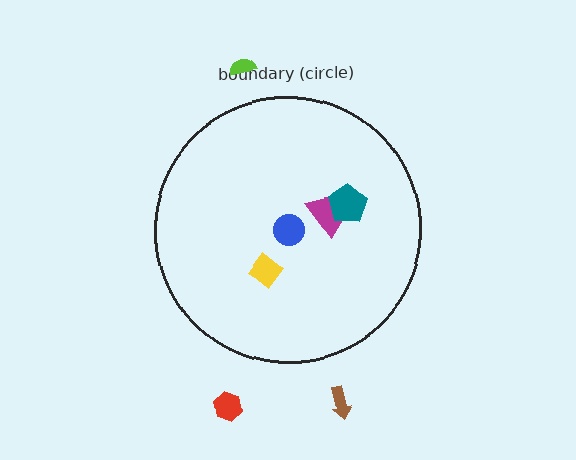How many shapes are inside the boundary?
4 inside, 3 outside.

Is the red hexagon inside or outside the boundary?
Outside.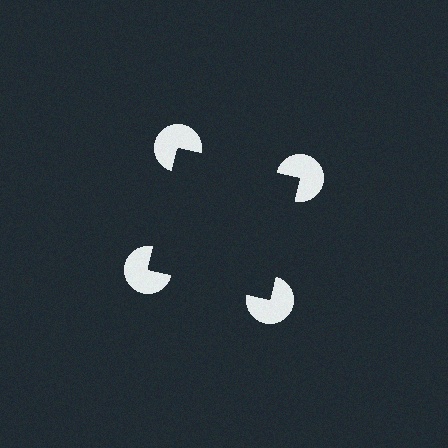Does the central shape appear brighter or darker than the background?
It typically appears slightly darker than the background, even though no actual brightness change is drawn.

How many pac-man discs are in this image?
There are 4 — one at each vertex of the illusory square.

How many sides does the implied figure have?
4 sides.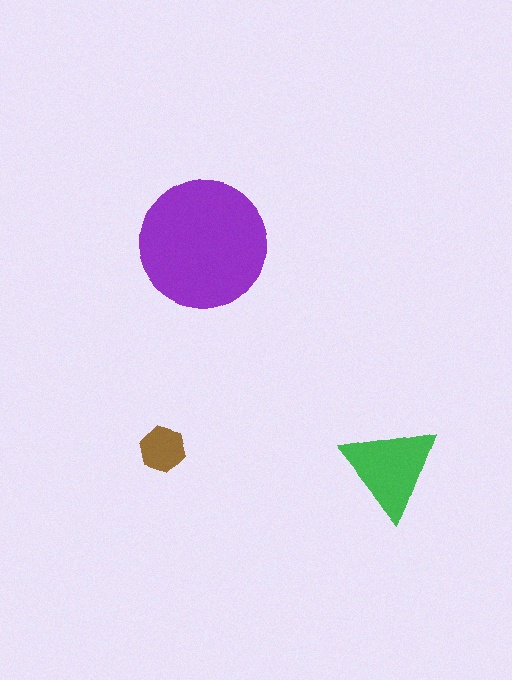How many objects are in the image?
There are 3 objects in the image.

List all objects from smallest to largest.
The brown hexagon, the green triangle, the purple circle.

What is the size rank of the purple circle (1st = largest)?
1st.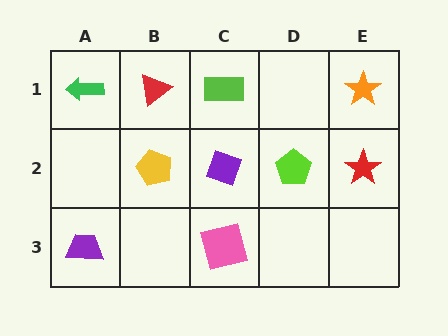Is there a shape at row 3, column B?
No, that cell is empty.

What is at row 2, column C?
A purple diamond.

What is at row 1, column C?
A lime rectangle.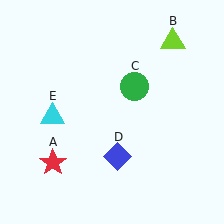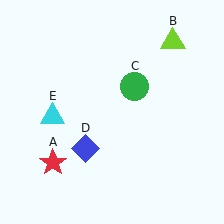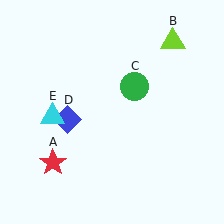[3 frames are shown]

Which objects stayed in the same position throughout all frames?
Red star (object A) and lime triangle (object B) and green circle (object C) and cyan triangle (object E) remained stationary.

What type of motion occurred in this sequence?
The blue diamond (object D) rotated clockwise around the center of the scene.